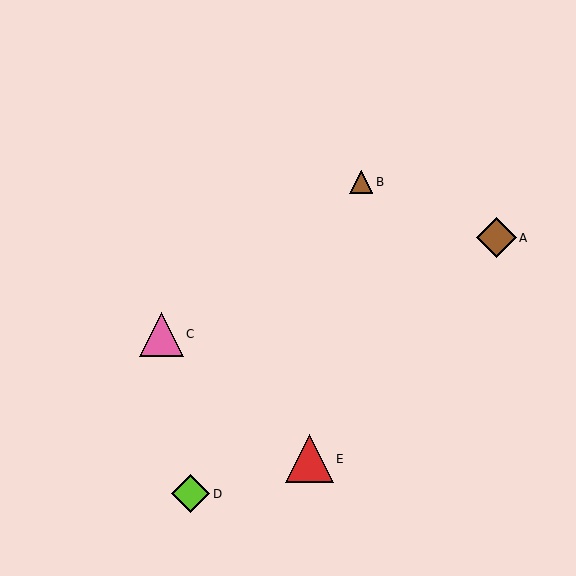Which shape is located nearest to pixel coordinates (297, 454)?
The red triangle (labeled E) at (309, 459) is nearest to that location.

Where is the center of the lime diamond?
The center of the lime diamond is at (191, 494).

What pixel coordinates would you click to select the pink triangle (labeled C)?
Click at (161, 334) to select the pink triangle C.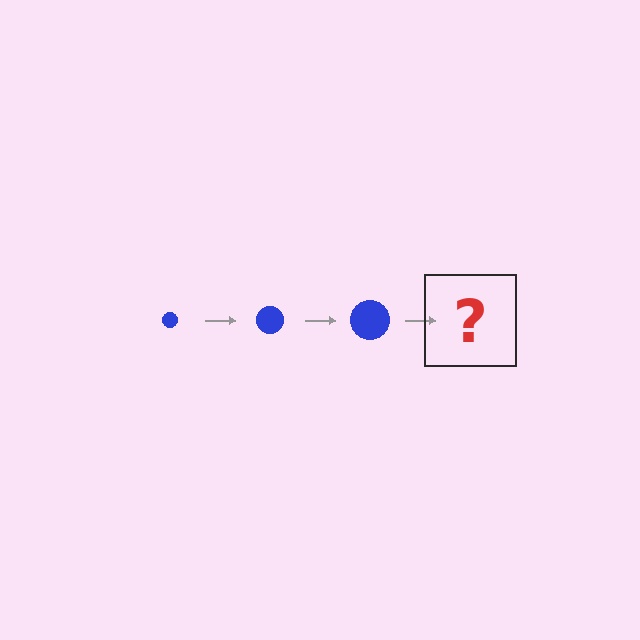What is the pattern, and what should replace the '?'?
The pattern is that the circle gets progressively larger each step. The '?' should be a blue circle, larger than the previous one.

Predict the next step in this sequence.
The next step is a blue circle, larger than the previous one.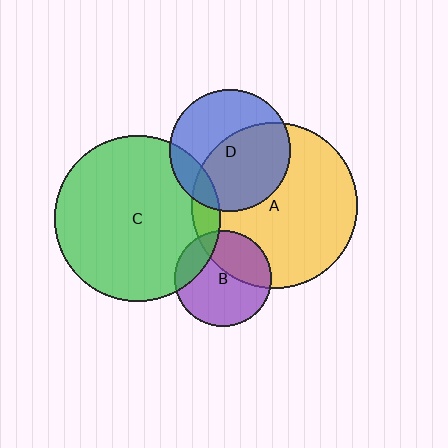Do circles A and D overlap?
Yes.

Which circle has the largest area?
Circle C (green).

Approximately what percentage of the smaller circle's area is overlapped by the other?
Approximately 55%.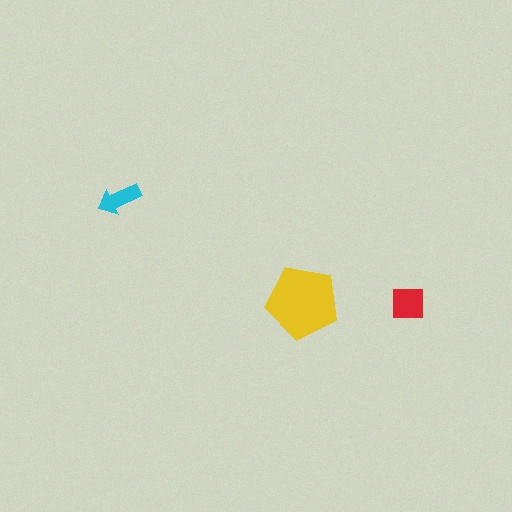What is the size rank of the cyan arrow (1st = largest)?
3rd.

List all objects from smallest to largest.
The cyan arrow, the red square, the yellow pentagon.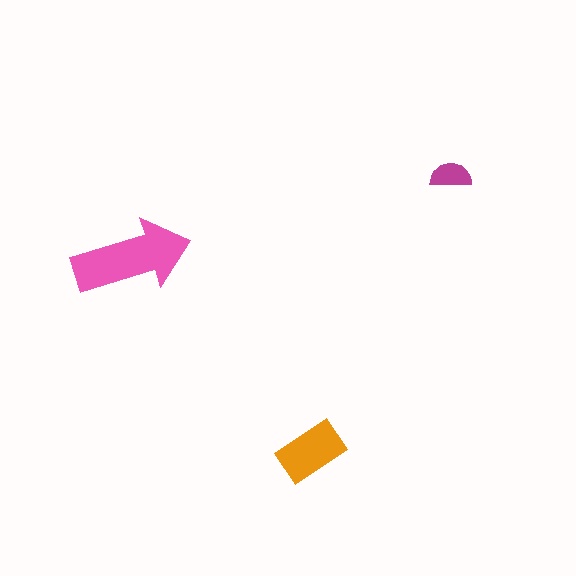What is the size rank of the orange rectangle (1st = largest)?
2nd.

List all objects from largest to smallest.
The pink arrow, the orange rectangle, the magenta semicircle.